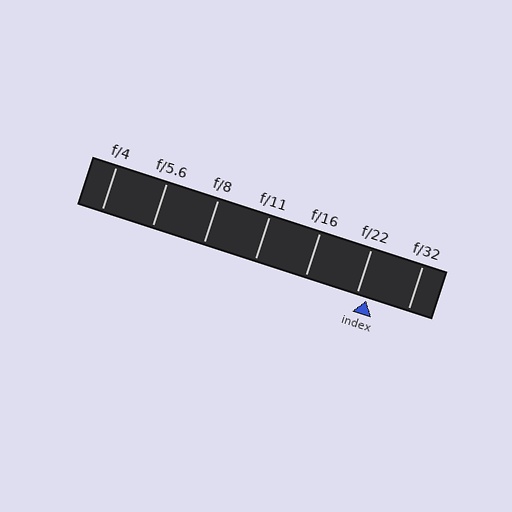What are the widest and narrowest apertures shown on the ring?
The widest aperture shown is f/4 and the narrowest is f/32.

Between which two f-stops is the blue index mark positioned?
The index mark is between f/22 and f/32.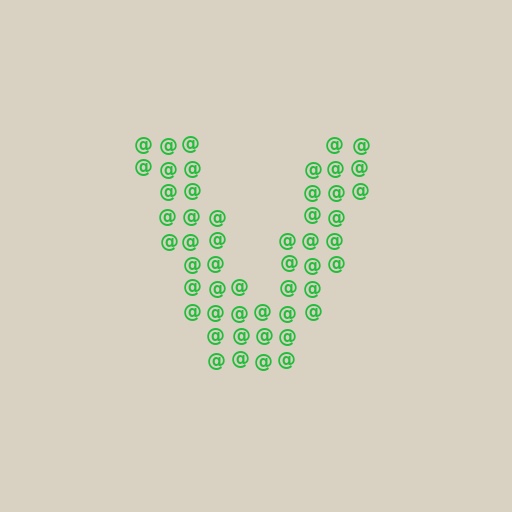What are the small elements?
The small elements are at signs.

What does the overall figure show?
The overall figure shows the letter V.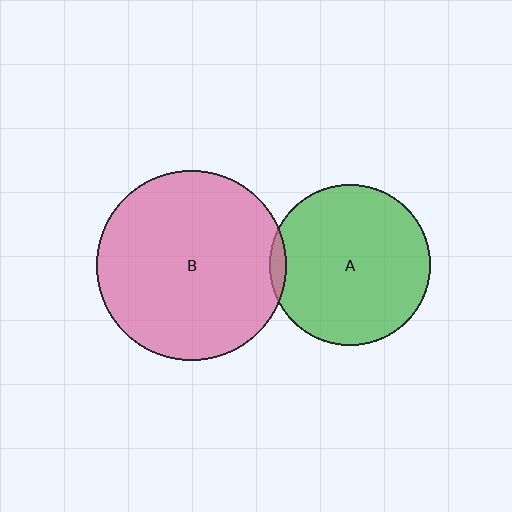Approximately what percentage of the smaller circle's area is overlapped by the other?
Approximately 5%.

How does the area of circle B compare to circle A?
Approximately 1.4 times.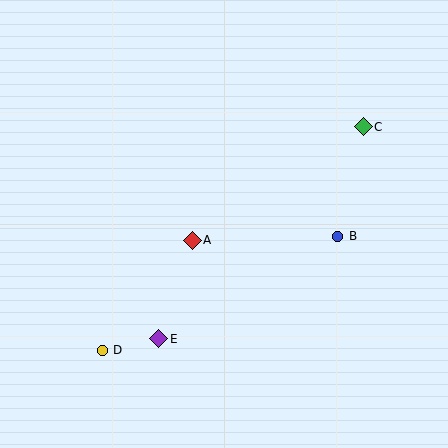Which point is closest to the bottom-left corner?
Point D is closest to the bottom-left corner.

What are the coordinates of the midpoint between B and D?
The midpoint between B and D is at (220, 293).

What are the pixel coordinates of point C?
Point C is at (363, 127).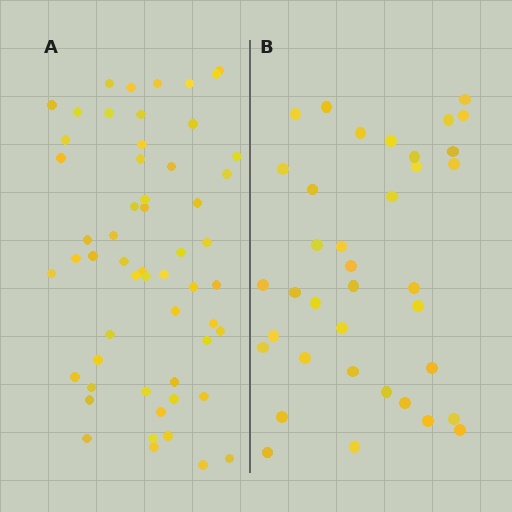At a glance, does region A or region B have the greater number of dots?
Region A (the left region) has more dots.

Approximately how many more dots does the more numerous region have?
Region A has approximately 20 more dots than region B.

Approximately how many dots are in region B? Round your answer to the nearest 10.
About 40 dots. (The exact count is 37, which rounds to 40.)